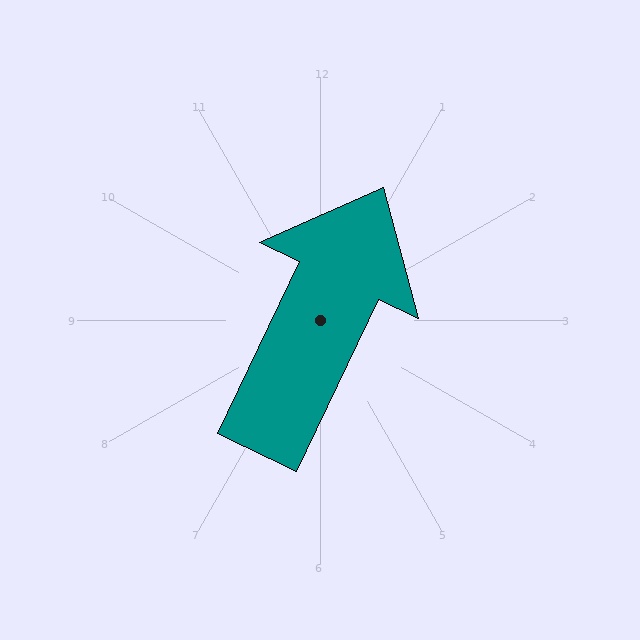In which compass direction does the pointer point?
Northeast.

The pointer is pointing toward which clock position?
Roughly 1 o'clock.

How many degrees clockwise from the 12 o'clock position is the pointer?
Approximately 26 degrees.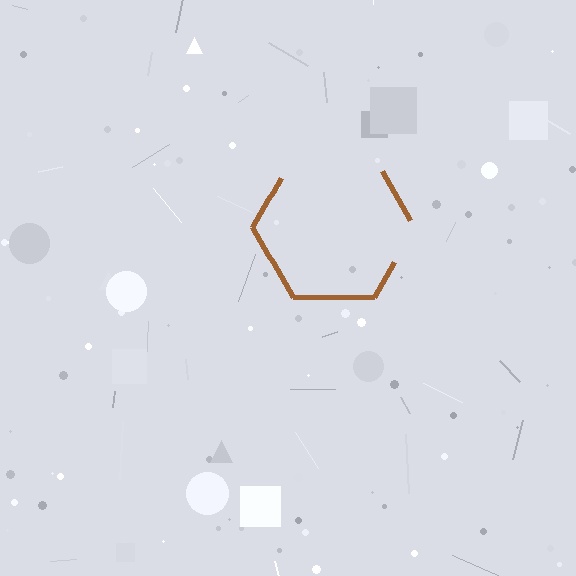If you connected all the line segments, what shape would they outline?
They would outline a hexagon.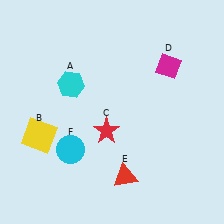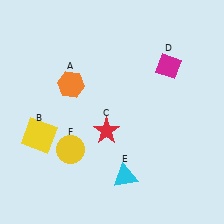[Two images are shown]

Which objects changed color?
A changed from cyan to orange. E changed from red to cyan. F changed from cyan to yellow.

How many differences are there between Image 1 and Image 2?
There are 3 differences between the two images.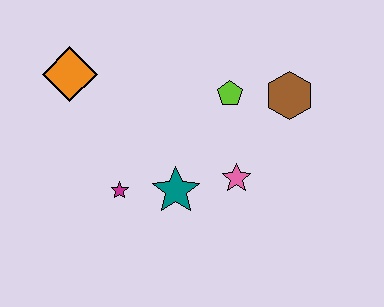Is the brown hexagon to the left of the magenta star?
No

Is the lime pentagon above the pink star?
Yes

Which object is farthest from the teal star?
The orange diamond is farthest from the teal star.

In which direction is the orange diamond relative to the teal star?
The orange diamond is above the teal star.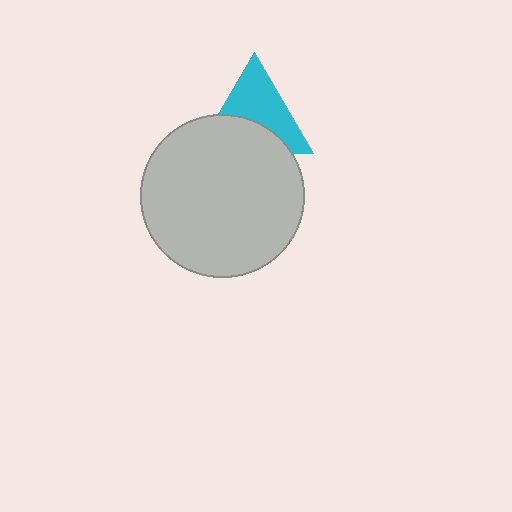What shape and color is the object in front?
The object in front is a light gray circle.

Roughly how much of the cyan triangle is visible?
About half of it is visible (roughly 57%).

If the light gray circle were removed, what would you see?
You would see the complete cyan triangle.